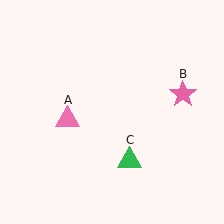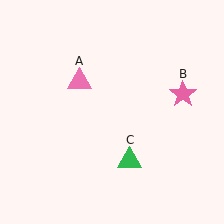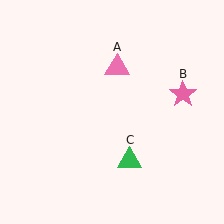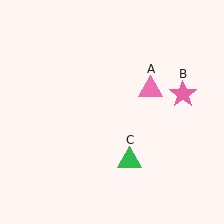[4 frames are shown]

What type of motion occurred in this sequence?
The pink triangle (object A) rotated clockwise around the center of the scene.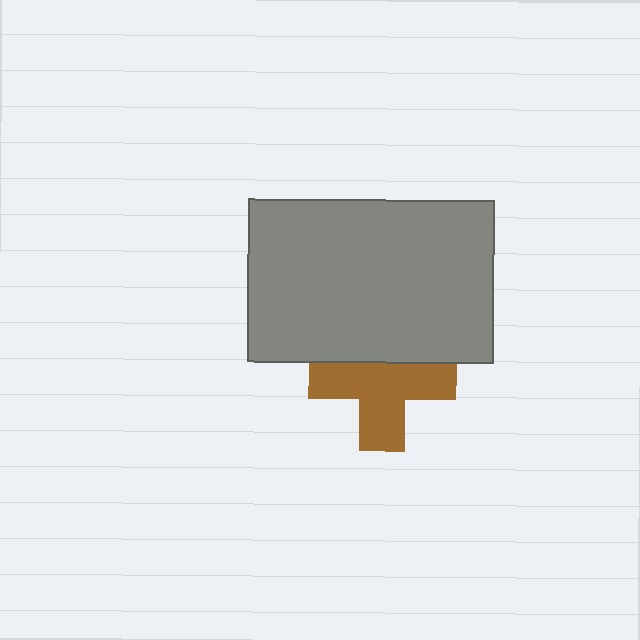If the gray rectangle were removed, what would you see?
You would see the complete brown cross.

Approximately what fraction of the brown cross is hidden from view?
Roughly 33% of the brown cross is hidden behind the gray rectangle.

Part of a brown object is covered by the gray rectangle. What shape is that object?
It is a cross.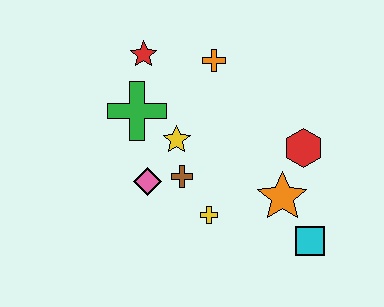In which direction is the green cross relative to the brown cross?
The green cross is above the brown cross.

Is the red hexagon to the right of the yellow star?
Yes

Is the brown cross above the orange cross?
No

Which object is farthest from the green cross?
The cyan square is farthest from the green cross.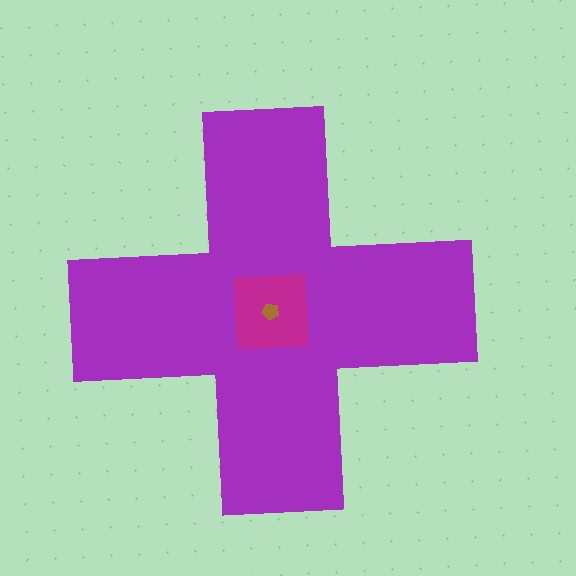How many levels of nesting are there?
3.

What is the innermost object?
The brown pentagon.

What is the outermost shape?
The purple cross.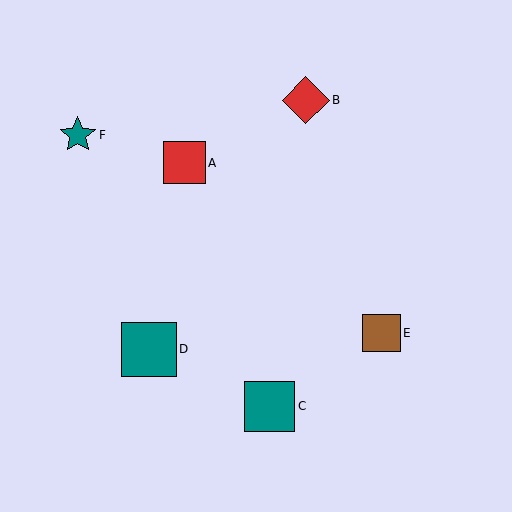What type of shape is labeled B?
Shape B is a red diamond.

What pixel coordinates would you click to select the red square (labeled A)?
Click at (184, 163) to select the red square A.